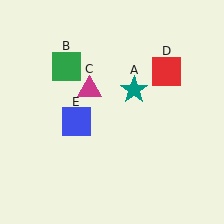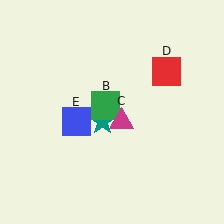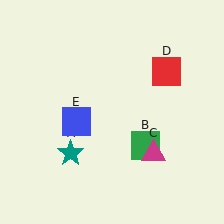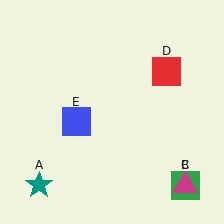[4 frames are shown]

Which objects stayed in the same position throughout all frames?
Red square (object D) and blue square (object E) remained stationary.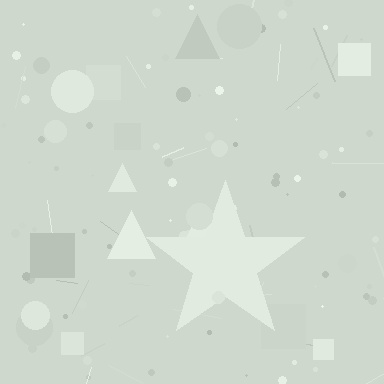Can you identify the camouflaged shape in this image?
The camouflaged shape is a star.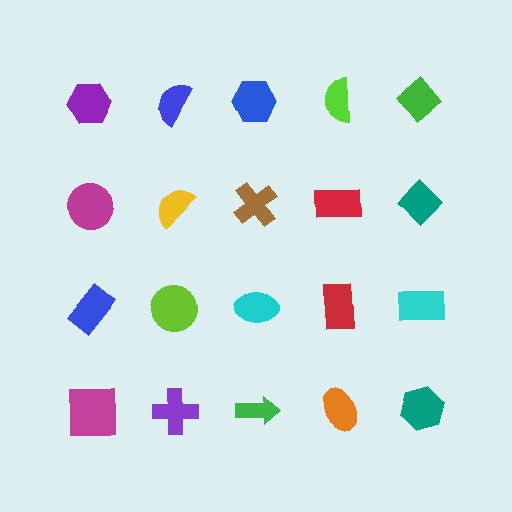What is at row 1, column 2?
A blue semicircle.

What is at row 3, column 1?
A blue rectangle.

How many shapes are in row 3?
5 shapes.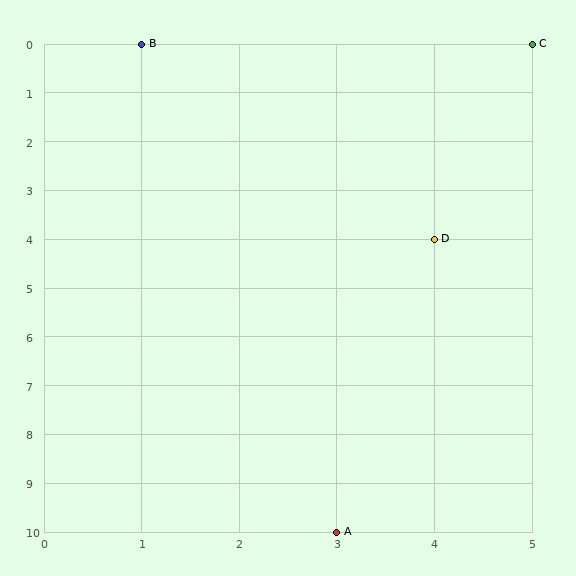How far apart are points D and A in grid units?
Points D and A are 1 column and 6 rows apart (about 6.1 grid units diagonally).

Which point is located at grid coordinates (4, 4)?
Point D is at (4, 4).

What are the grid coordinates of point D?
Point D is at grid coordinates (4, 4).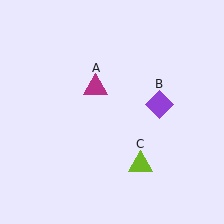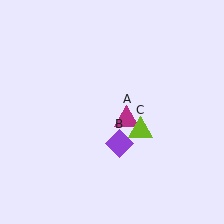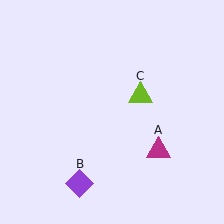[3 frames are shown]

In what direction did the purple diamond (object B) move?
The purple diamond (object B) moved down and to the left.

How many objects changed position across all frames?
3 objects changed position: magenta triangle (object A), purple diamond (object B), lime triangle (object C).